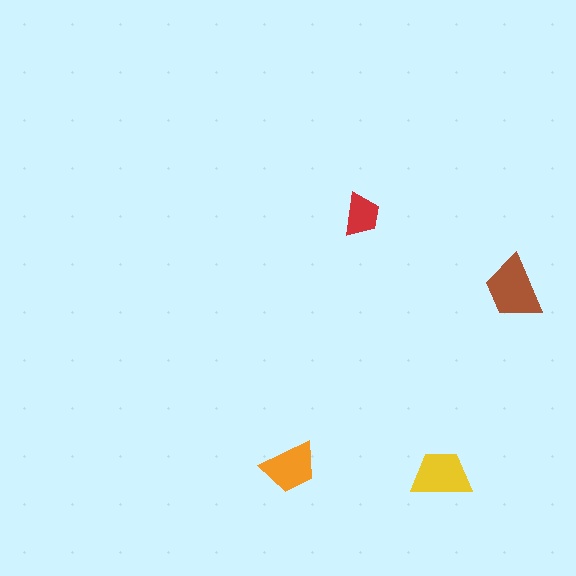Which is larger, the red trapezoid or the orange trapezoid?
The orange one.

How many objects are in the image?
There are 4 objects in the image.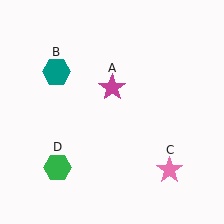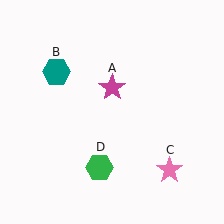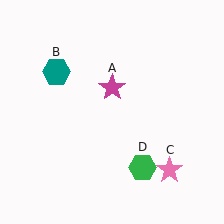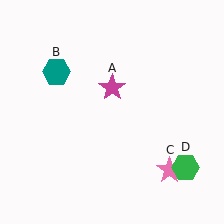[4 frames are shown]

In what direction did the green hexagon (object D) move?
The green hexagon (object D) moved right.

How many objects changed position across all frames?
1 object changed position: green hexagon (object D).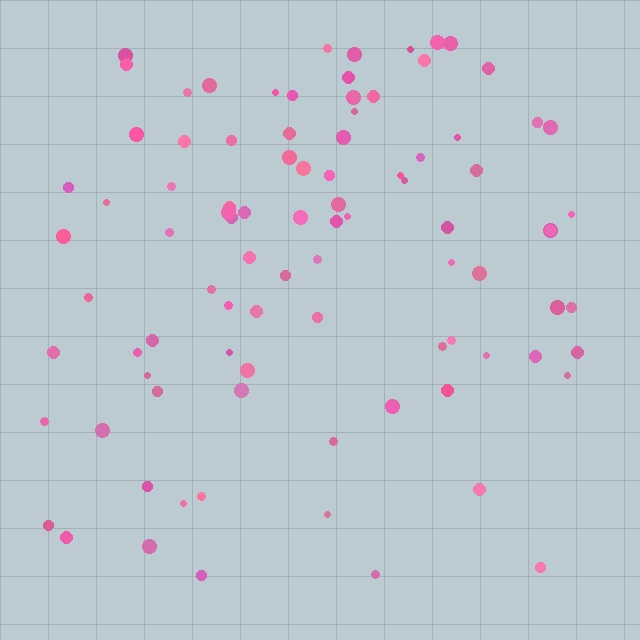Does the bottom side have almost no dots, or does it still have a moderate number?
Still a moderate number, just noticeably fewer than the top.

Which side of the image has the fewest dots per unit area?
The bottom.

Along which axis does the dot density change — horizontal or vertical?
Vertical.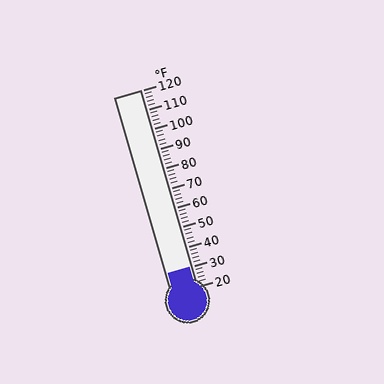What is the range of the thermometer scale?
The thermometer scale ranges from 20°F to 120°F.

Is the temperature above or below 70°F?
The temperature is below 70°F.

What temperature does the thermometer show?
The thermometer shows approximately 30°F.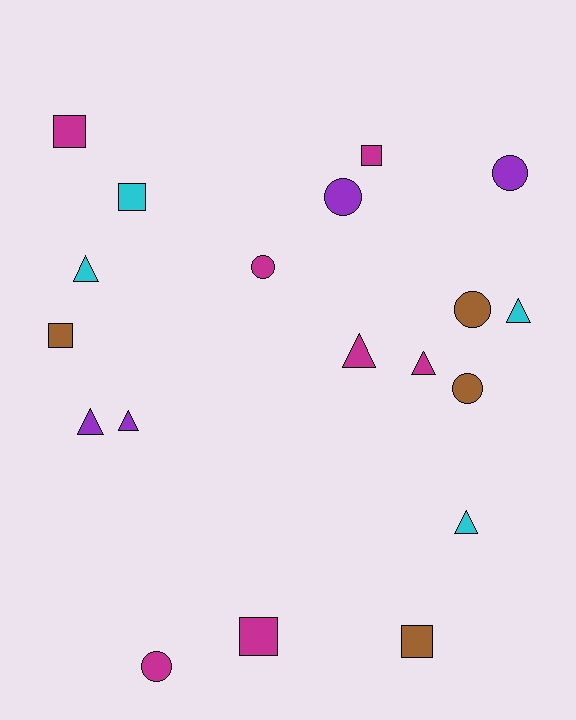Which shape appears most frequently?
Triangle, with 7 objects.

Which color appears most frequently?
Magenta, with 7 objects.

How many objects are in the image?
There are 19 objects.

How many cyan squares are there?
There is 1 cyan square.